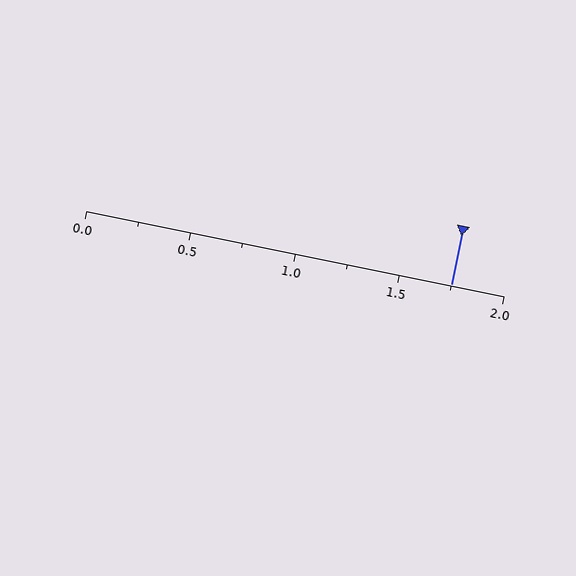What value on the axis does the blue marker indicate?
The marker indicates approximately 1.75.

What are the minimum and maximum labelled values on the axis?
The axis runs from 0.0 to 2.0.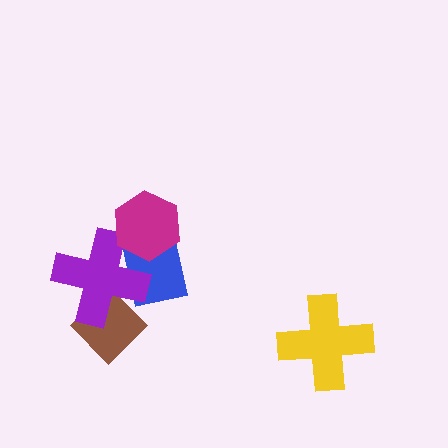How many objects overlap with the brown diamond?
1 object overlaps with the brown diamond.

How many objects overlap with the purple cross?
3 objects overlap with the purple cross.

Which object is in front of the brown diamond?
The purple cross is in front of the brown diamond.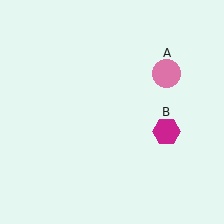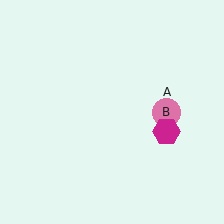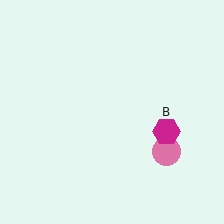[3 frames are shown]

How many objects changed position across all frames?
1 object changed position: pink circle (object A).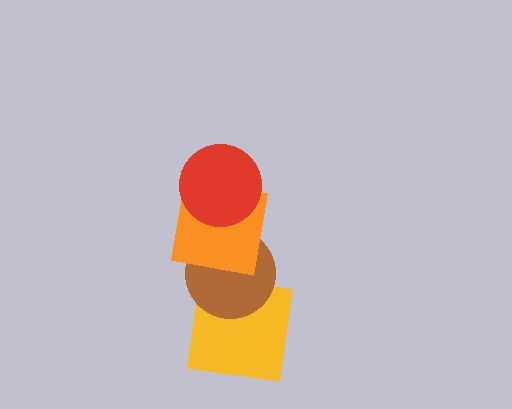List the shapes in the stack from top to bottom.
From top to bottom: the red circle, the orange square, the brown circle, the yellow square.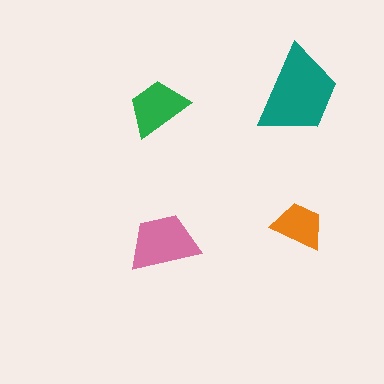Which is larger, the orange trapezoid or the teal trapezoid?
The teal one.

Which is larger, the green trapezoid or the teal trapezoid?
The teal one.